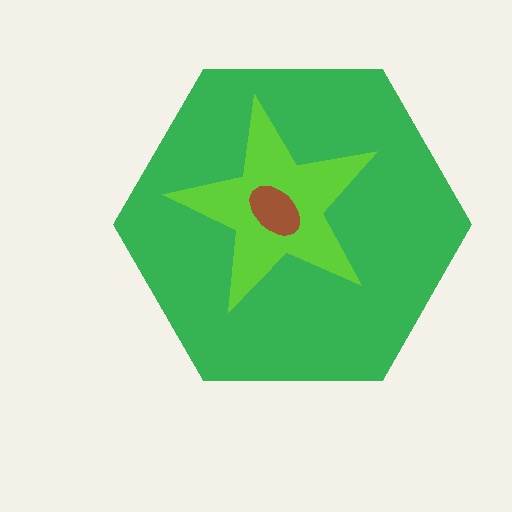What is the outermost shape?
The green hexagon.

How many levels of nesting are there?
3.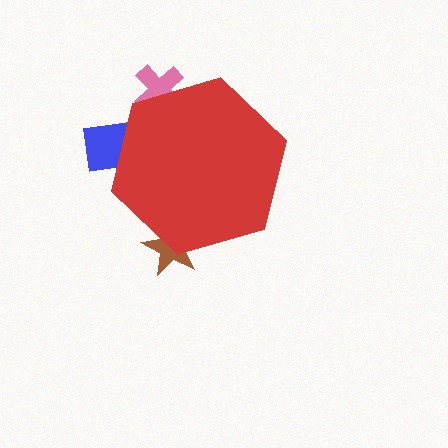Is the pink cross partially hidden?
Yes, the pink cross is partially hidden behind the red hexagon.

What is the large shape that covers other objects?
A red hexagon.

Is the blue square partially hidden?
Yes, the blue square is partially hidden behind the red hexagon.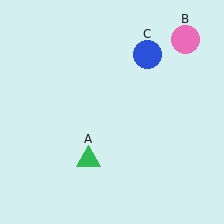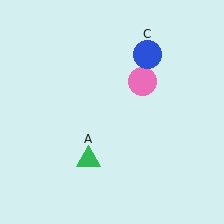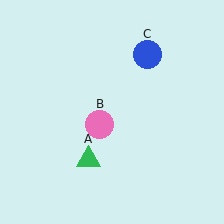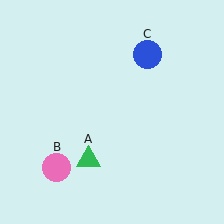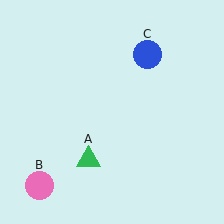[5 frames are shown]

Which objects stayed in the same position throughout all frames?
Green triangle (object A) and blue circle (object C) remained stationary.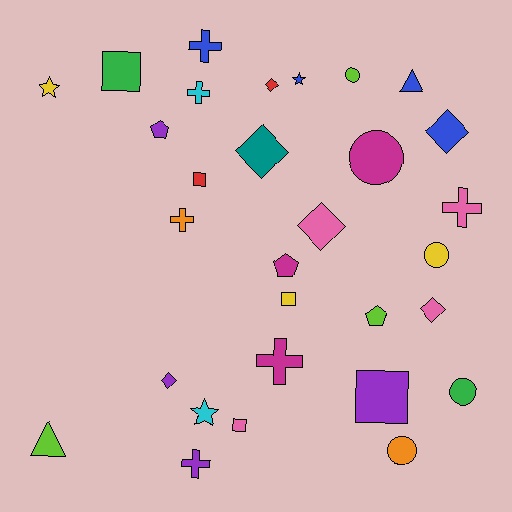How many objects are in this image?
There are 30 objects.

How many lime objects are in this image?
There are 3 lime objects.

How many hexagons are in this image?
There are no hexagons.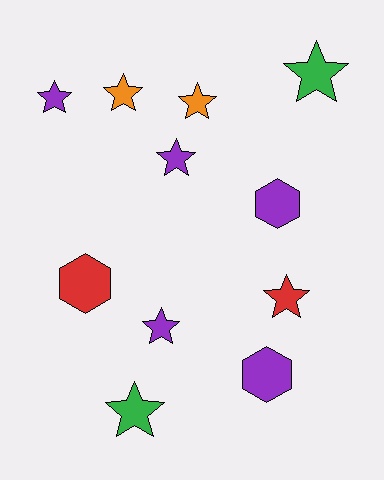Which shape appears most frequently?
Star, with 8 objects.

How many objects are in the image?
There are 11 objects.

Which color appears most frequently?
Purple, with 5 objects.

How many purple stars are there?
There are 3 purple stars.